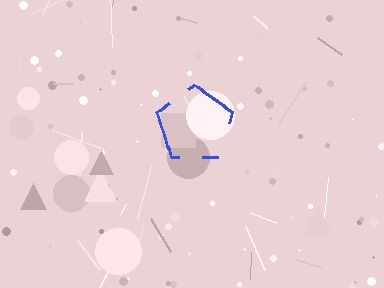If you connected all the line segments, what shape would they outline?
They would outline a pentagon.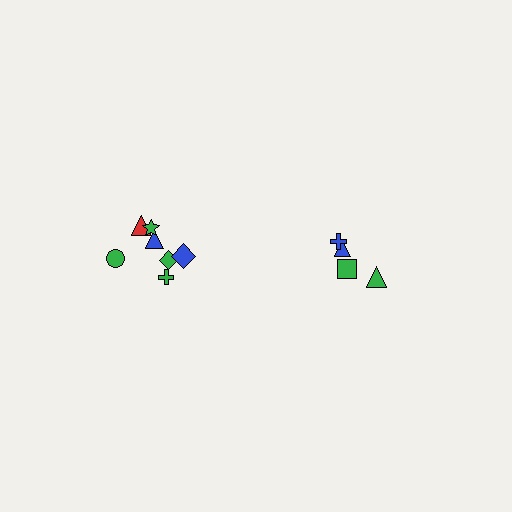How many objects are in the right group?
There are 4 objects.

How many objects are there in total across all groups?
There are 11 objects.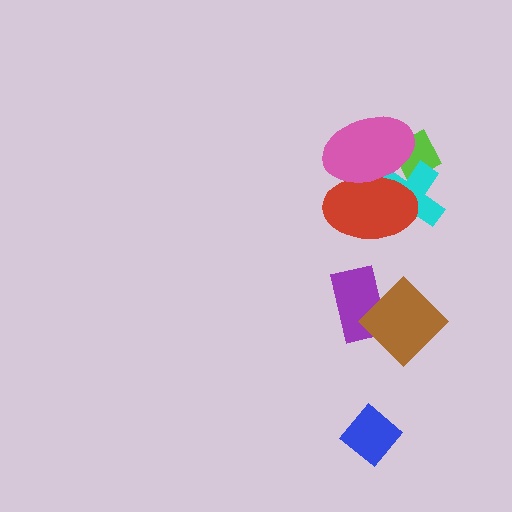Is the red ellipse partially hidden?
Yes, it is partially covered by another shape.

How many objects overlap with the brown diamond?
1 object overlaps with the brown diamond.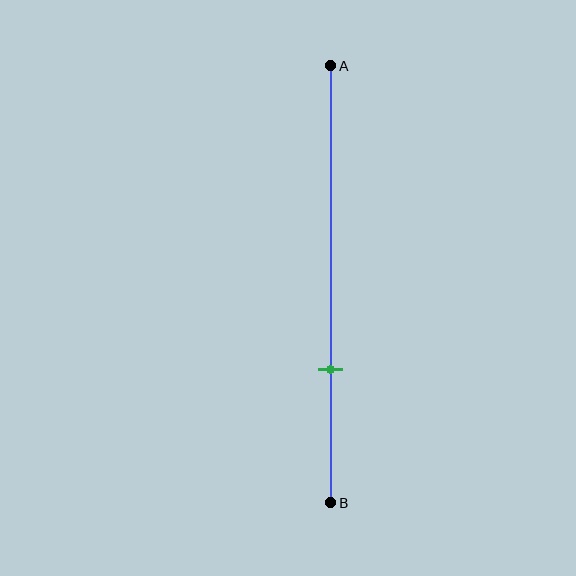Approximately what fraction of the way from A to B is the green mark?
The green mark is approximately 70% of the way from A to B.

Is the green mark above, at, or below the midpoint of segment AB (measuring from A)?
The green mark is below the midpoint of segment AB.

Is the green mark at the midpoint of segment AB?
No, the mark is at about 70% from A, not at the 50% midpoint.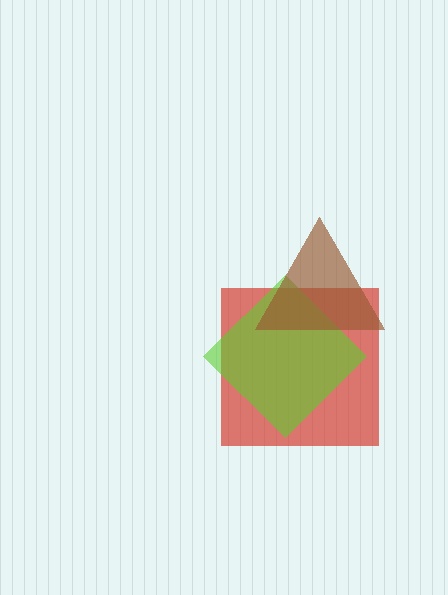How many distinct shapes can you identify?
There are 3 distinct shapes: a red square, a lime diamond, a brown triangle.